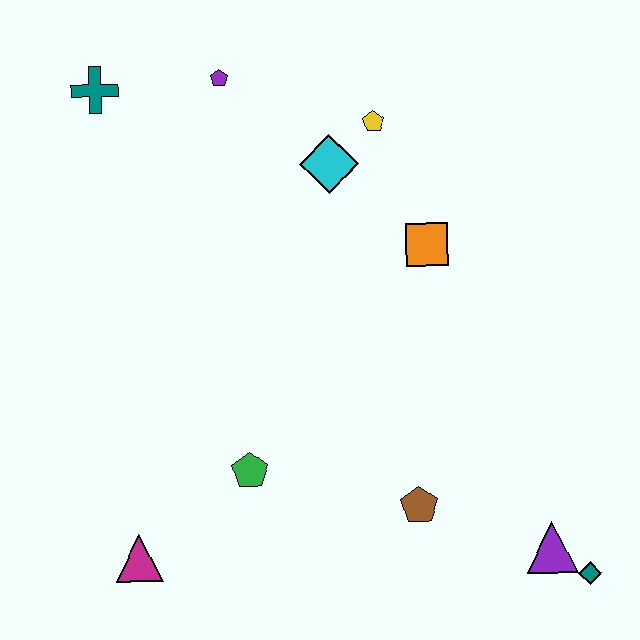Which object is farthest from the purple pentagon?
The teal diamond is farthest from the purple pentagon.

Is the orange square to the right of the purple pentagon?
Yes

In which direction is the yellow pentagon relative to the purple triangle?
The yellow pentagon is above the purple triangle.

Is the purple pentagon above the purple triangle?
Yes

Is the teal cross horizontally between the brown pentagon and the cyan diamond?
No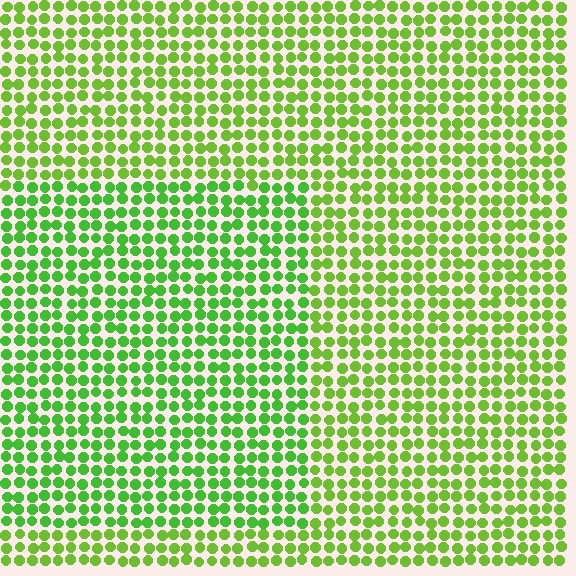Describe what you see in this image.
The image is filled with small lime elements in a uniform arrangement. A rectangle-shaped region is visible where the elements are tinted to a slightly different hue, forming a subtle color boundary.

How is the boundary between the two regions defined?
The boundary is defined purely by a slight shift in hue (about 20 degrees). Spacing, size, and orientation are identical on both sides.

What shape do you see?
I see a rectangle.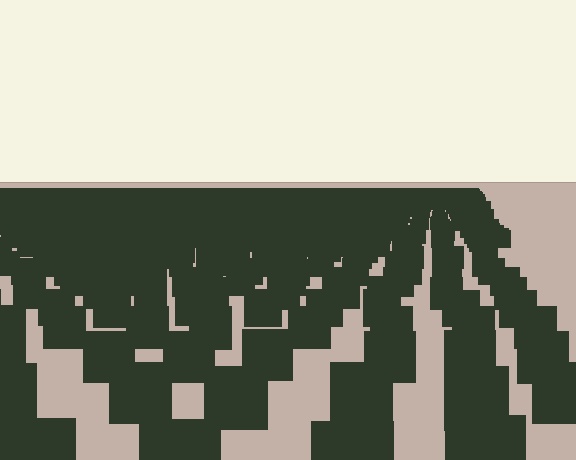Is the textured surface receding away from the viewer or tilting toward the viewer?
The surface is receding away from the viewer. Texture elements get smaller and denser toward the top.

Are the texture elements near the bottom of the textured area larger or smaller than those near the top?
Larger. Near the bottom, elements are closer to the viewer and appear at a bigger on-screen size.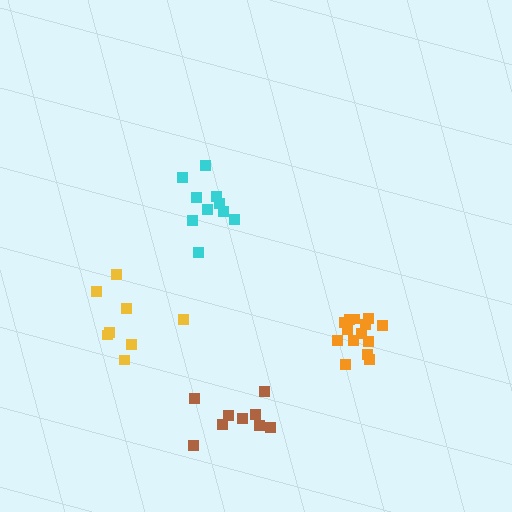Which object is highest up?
The cyan cluster is topmost.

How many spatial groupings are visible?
There are 4 spatial groupings.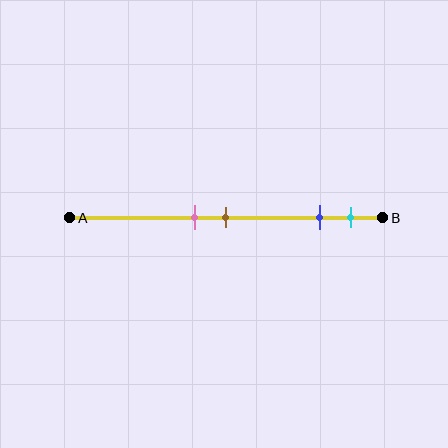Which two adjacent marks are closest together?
The pink and brown marks are the closest adjacent pair.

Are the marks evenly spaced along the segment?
No, the marks are not evenly spaced.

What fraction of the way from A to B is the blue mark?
The blue mark is approximately 80% (0.8) of the way from A to B.